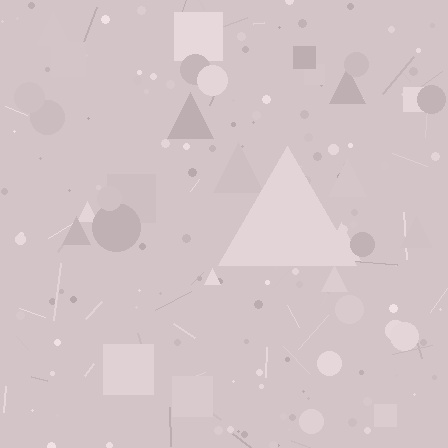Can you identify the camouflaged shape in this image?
The camouflaged shape is a triangle.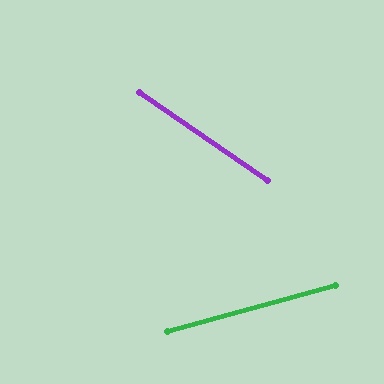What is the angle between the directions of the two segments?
Approximately 50 degrees.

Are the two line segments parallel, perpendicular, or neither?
Neither parallel nor perpendicular — they differ by about 50°.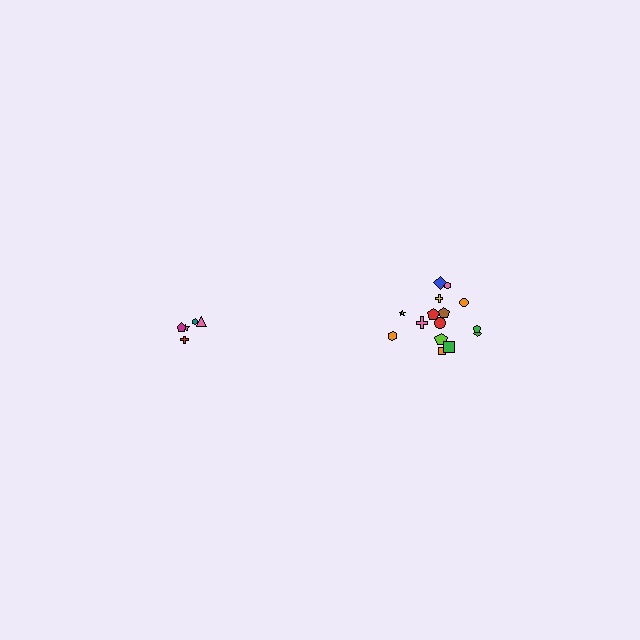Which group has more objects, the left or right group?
The right group.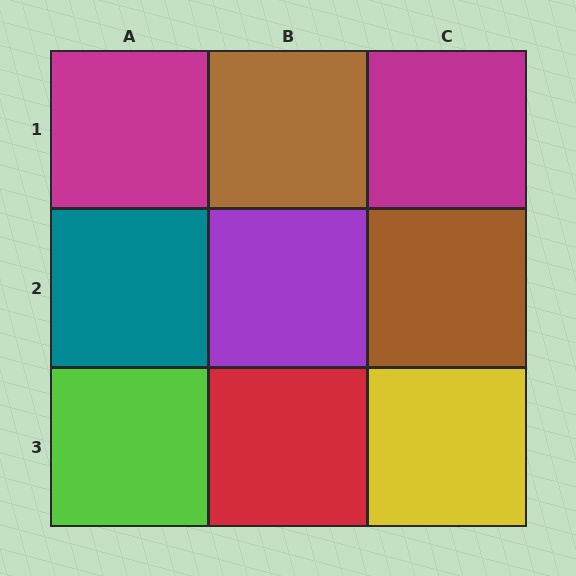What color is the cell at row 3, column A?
Lime.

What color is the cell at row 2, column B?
Purple.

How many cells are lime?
1 cell is lime.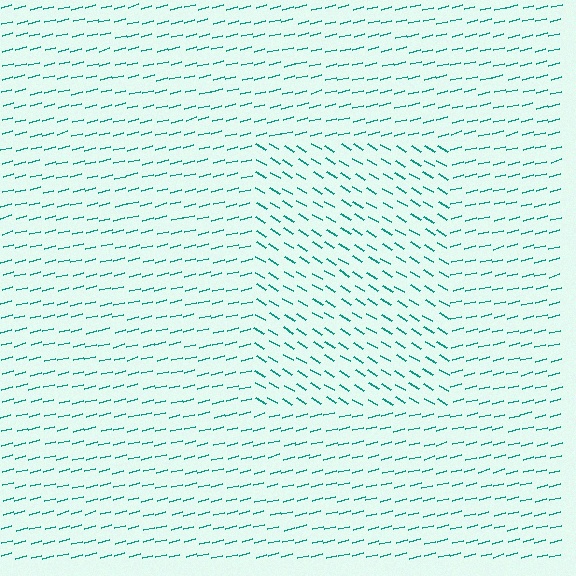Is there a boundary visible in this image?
Yes, there is a texture boundary formed by a change in line orientation.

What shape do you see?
I see a rectangle.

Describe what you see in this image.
The image is filled with small teal line segments. A rectangle region in the image has lines oriented differently from the surrounding lines, creating a visible texture boundary.